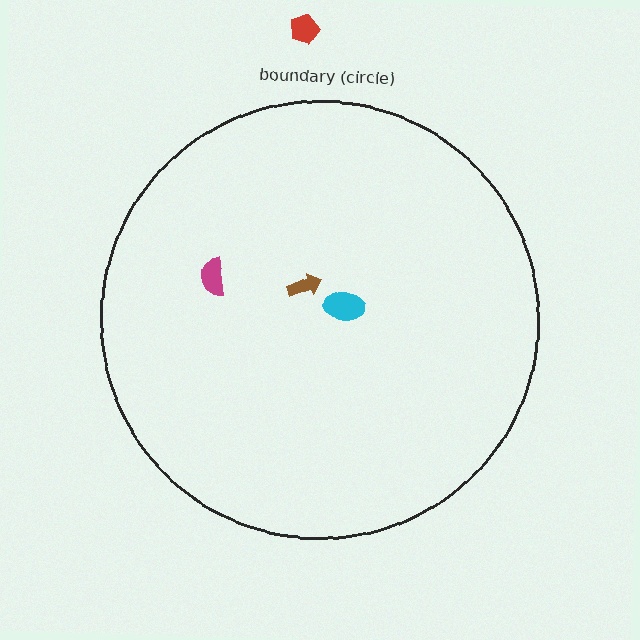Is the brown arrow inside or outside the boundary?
Inside.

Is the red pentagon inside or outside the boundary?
Outside.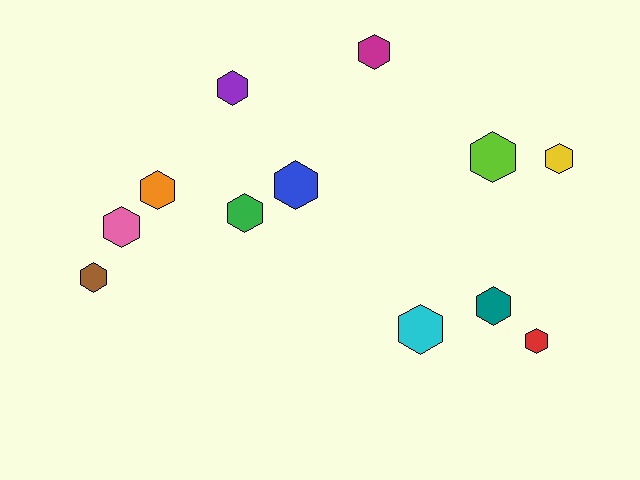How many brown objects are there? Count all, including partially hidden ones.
There is 1 brown object.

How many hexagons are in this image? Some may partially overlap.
There are 12 hexagons.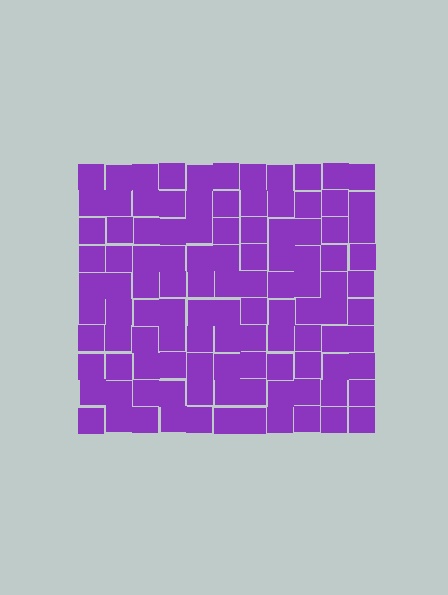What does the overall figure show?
The overall figure shows a square.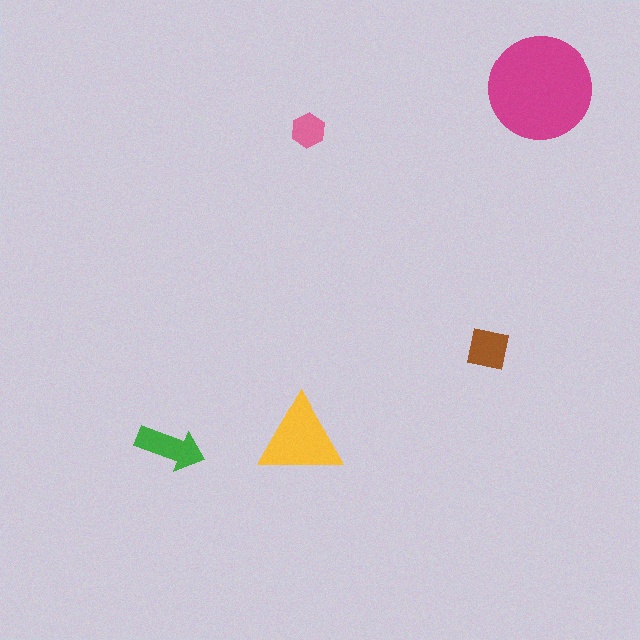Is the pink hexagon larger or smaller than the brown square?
Smaller.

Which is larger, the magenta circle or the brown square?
The magenta circle.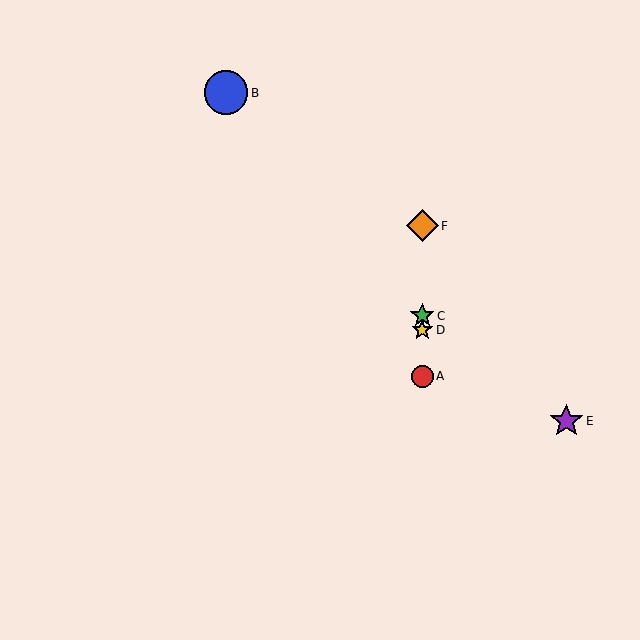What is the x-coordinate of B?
Object B is at x≈226.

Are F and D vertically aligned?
Yes, both are at x≈422.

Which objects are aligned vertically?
Objects A, C, D, F are aligned vertically.